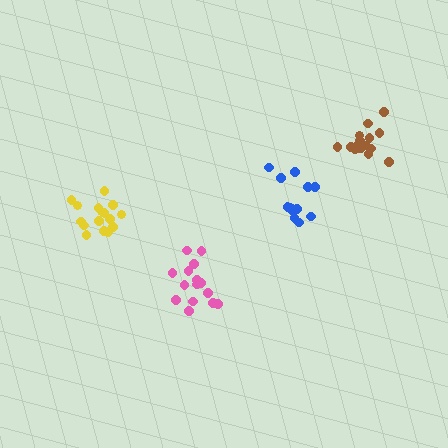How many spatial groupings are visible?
There are 4 spatial groupings.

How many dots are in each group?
Group 1: 16 dots, Group 2: 13 dots, Group 3: 15 dots, Group 4: 16 dots (60 total).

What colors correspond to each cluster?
The clusters are colored: brown, blue, pink, yellow.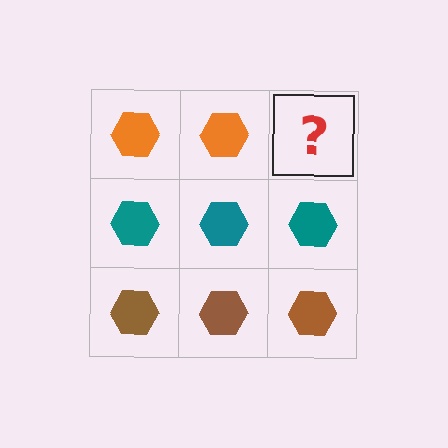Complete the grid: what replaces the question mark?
The question mark should be replaced with an orange hexagon.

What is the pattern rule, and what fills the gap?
The rule is that each row has a consistent color. The gap should be filled with an orange hexagon.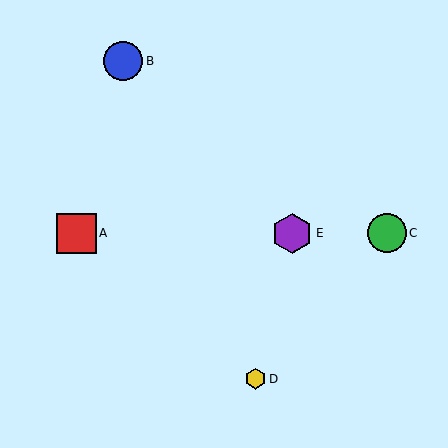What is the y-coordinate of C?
Object C is at y≈233.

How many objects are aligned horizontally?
3 objects (A, C, E) are aligned horizontally.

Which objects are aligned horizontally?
Objects A, C, E are aligned horizontally.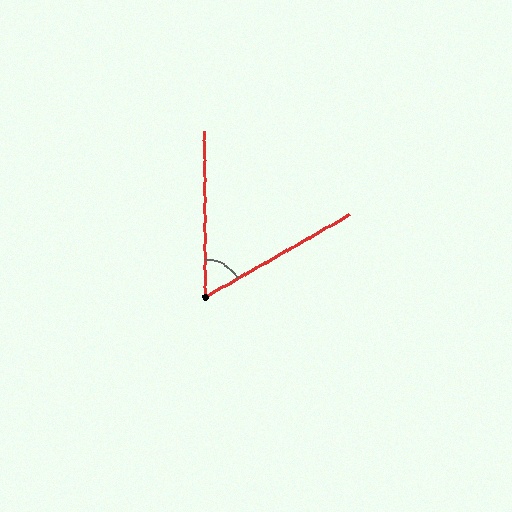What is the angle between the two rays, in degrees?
Approximately 61 degrees.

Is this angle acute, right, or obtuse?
It is acute.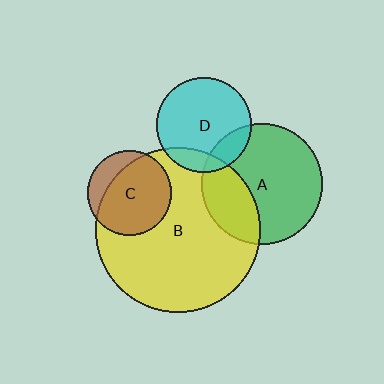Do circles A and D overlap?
Yes.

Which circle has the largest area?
Circle B (yellow).